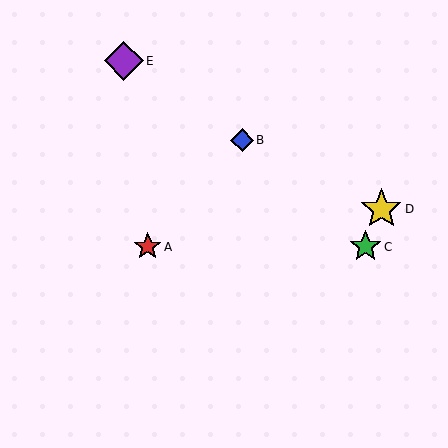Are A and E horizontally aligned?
No, A is at y≈247 and E is at y≈61.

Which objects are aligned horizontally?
Objects A, C are aligned horizontally.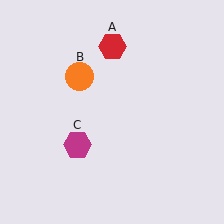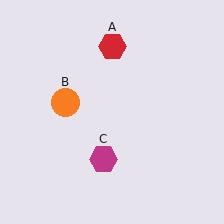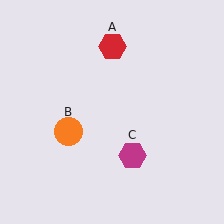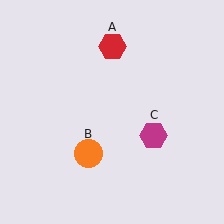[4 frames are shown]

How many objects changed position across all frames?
2 objects changed position: orange circle (object B), magenta hexagon (object C).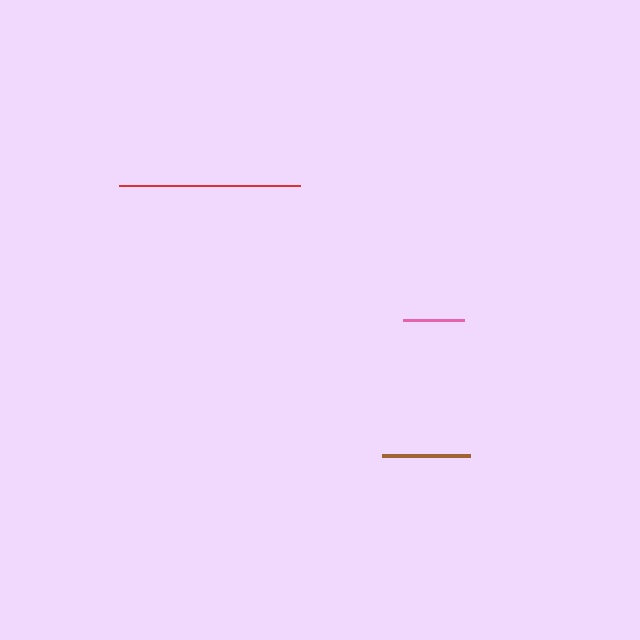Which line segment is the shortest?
The pink line is the shortest at approximately 60 pixels.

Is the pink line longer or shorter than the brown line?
The brown line is longer than the pink line.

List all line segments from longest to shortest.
From longest to shortest: red, brown, pink.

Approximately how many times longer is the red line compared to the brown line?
The red line is approximately 2.1 times the length of the brown line.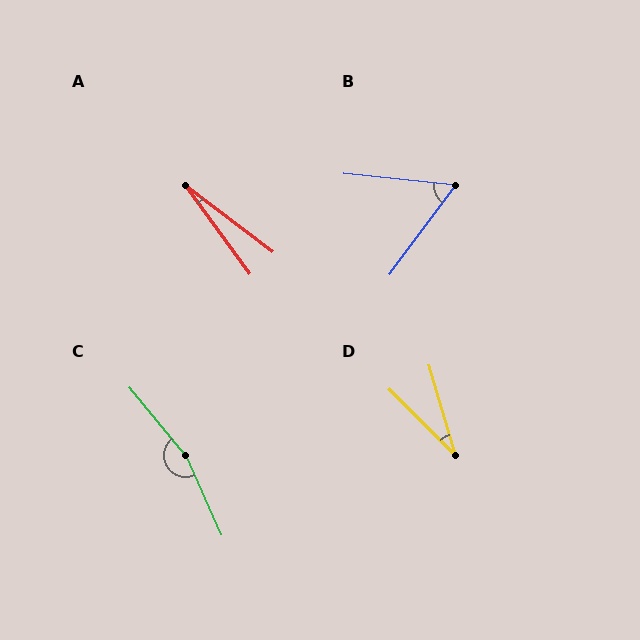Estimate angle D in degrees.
Approximately 29 degrees.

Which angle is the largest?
C, at approximately 164 degrees.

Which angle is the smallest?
A, at approximately 17 degrees.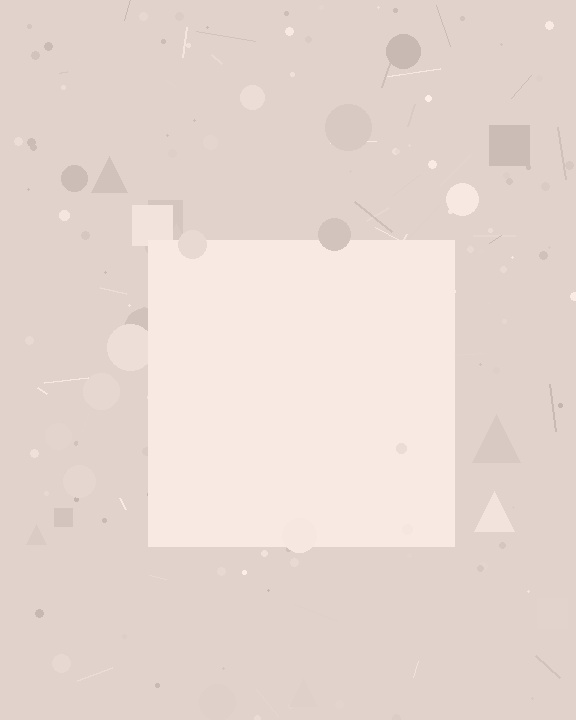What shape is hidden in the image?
A square is hidden in the image.